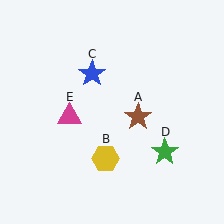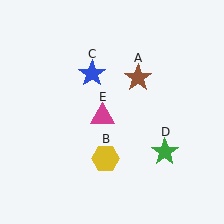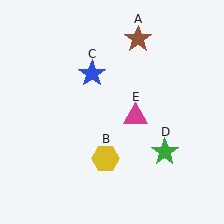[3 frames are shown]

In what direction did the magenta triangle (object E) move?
The magenta triangle (object E) moved right.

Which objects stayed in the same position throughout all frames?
Yellow hexagon (object B) and blue star (object C) and green star (object D) remained stationary.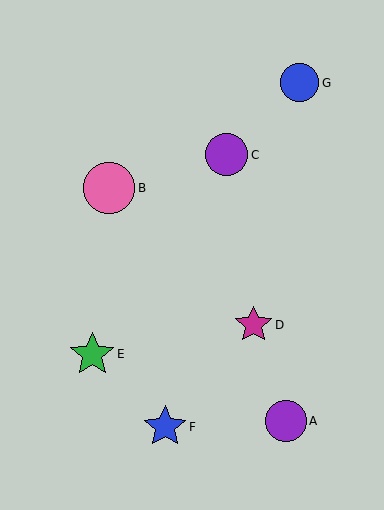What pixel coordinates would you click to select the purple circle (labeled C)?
Click at (227, 155) to select the purple circle C.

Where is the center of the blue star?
The center of the blue star is at (165, 427).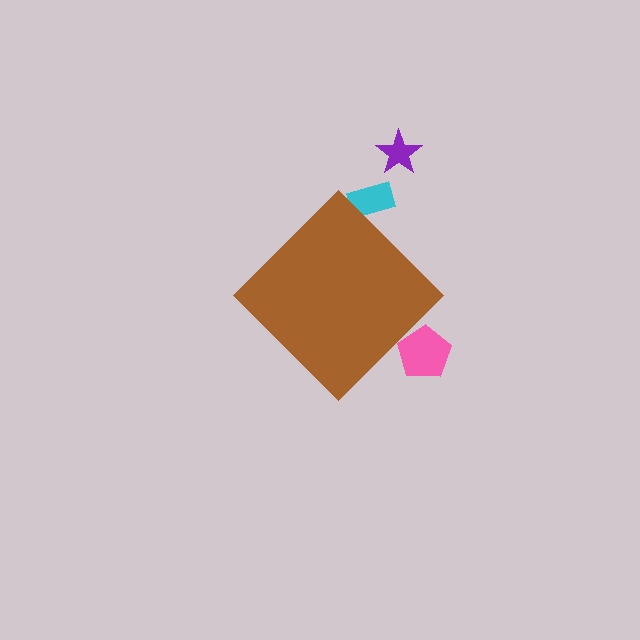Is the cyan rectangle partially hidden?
Yes, the cyan rectangle is partially hidden behind the brown diamond.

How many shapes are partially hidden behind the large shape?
2 shapes are partially hidden.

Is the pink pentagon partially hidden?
Yes, the pink pentagon is partially hidden behind the brown diamond.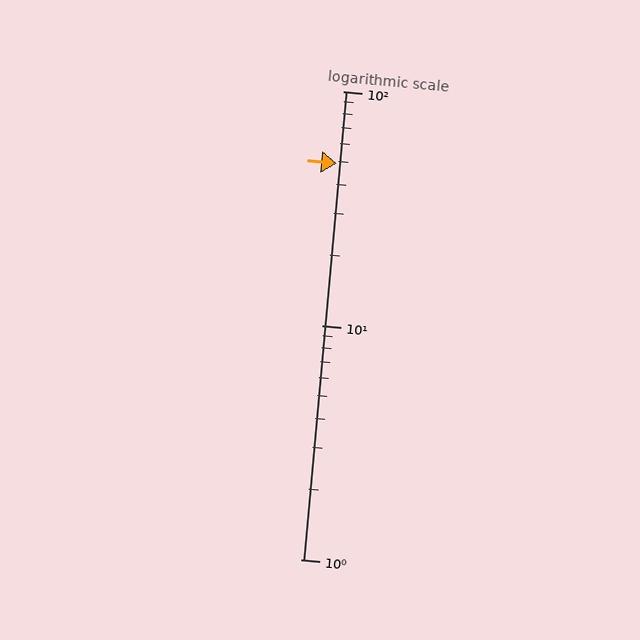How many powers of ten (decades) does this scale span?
The scale spans 2 decades, from 1 to 100.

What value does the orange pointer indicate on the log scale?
The pointer indicates approximately 49.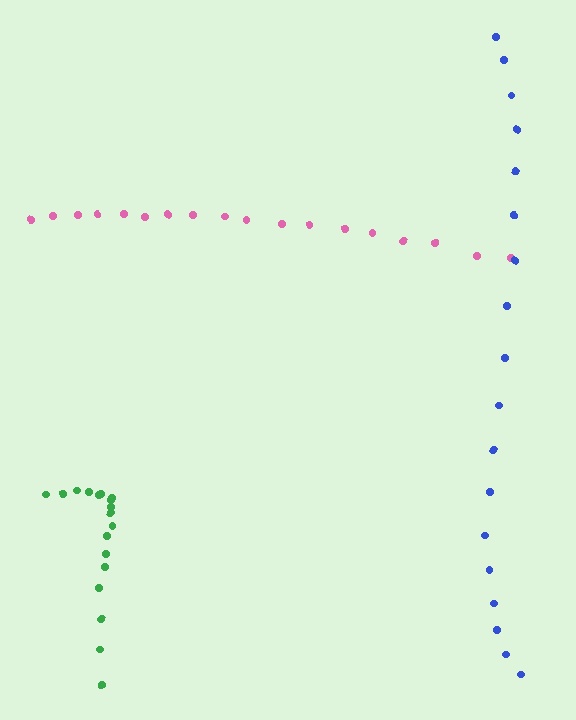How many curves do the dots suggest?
There are 3 distinct paths.